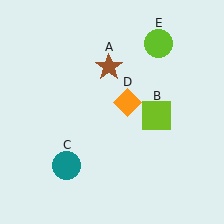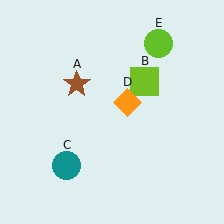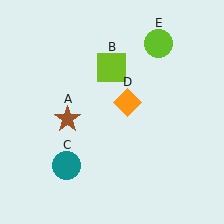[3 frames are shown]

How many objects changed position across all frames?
2 objects changed position: brown star (object A), lime square (object B).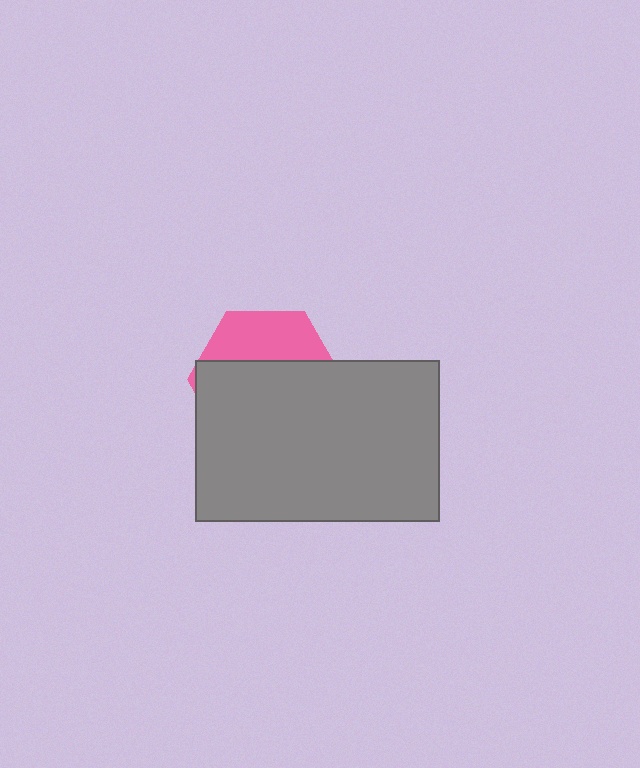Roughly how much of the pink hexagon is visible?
A small part of it is visible (roughly 33%).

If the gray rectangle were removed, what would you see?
You would see the complete pink hexagon.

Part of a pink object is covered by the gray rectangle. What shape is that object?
It is a hexagon.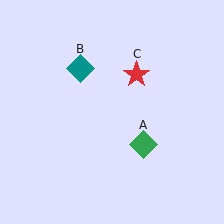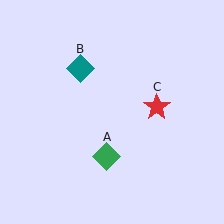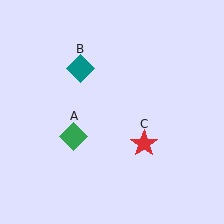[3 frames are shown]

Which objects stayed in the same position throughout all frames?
Teal diamond (object B) remained stationary.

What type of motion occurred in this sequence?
The green diamond (object A), red star (object C) rotated clockwise around the center of the scene.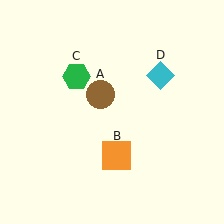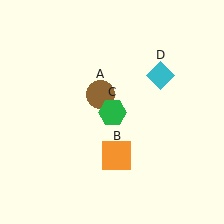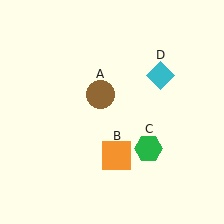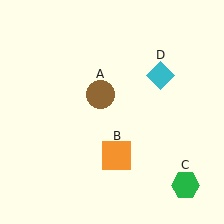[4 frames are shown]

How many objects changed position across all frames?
1 object changed position: green hexagon (object C).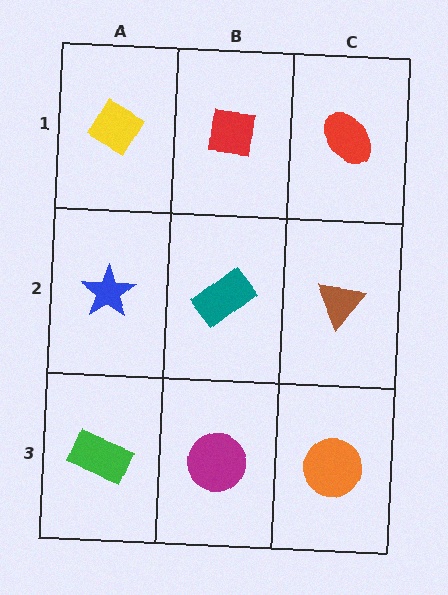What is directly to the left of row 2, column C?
A teal rectangle.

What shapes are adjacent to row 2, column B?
A red square (row 1, column B), a magenta circle (row 3, column B), a blue star (row 2, column A), a brown triangle (row 2, column C).